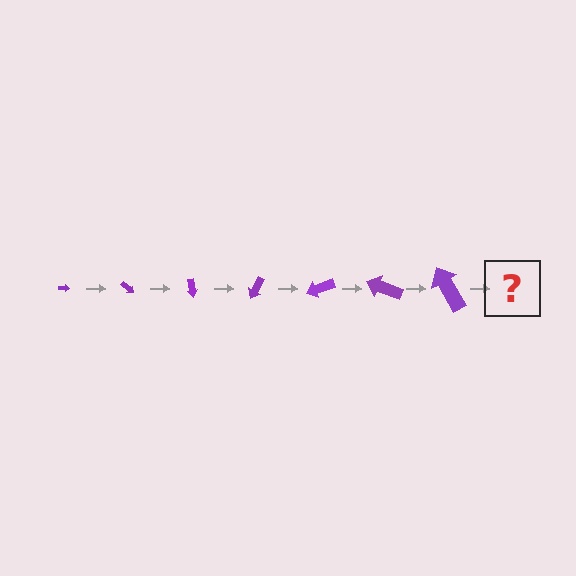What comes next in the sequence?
The next element should be an arrow, larger than the previous one and rotated 280 degrees from the start.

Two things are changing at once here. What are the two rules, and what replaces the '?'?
The two rules are that the arrow grows larger each step and it rotates 40 degrees each step. The '?' should be an arrow, larger than the previous one and rotated 280 degrees from the start.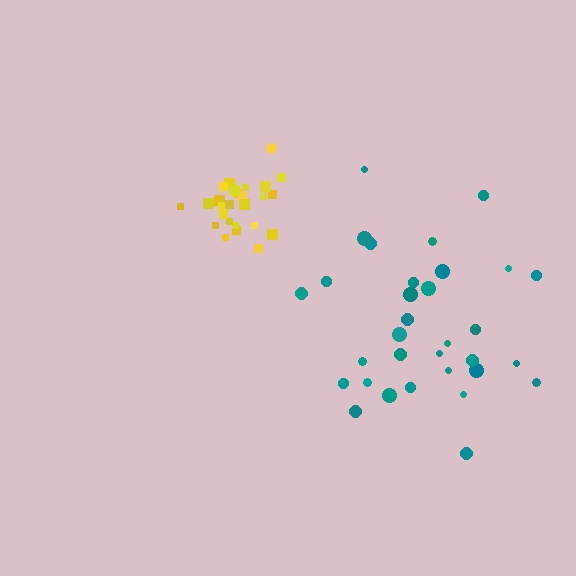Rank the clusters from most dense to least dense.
yellow, teal.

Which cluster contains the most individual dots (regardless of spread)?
Teal (32).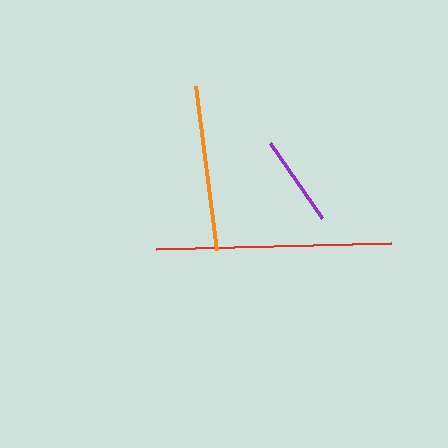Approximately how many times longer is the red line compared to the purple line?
The red line is approximately 2.6 times the length of the purple line.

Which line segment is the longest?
The red line is the longest at approximately 235 pixels.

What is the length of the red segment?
The red segment is approximately 235 pixels long.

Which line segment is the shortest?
The purple line is the shortest at approximately 92 pixels.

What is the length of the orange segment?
The orange segment is approximately 166 pixels long.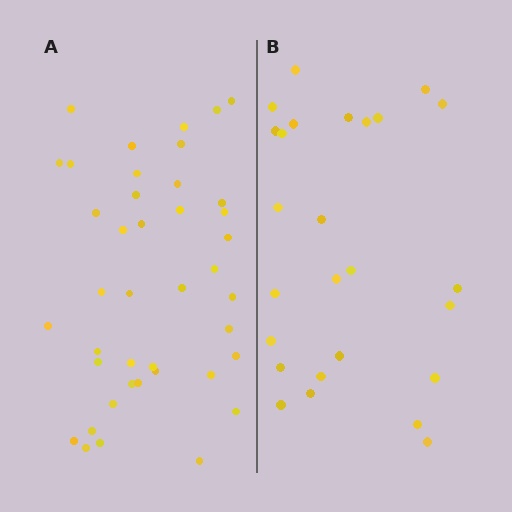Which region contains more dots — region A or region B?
Region A (the left region) has more dots.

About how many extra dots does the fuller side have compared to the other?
Region A has approximately 15 more dots than region B.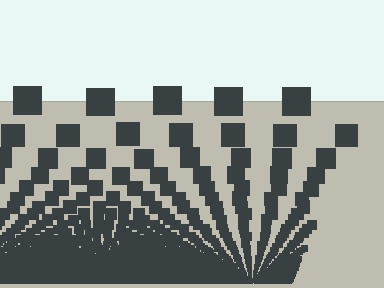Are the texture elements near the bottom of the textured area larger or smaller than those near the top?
Smaller. The gradient is inverted — elements near the bottom are smaller and denser.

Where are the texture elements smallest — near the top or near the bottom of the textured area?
Near the bottom.